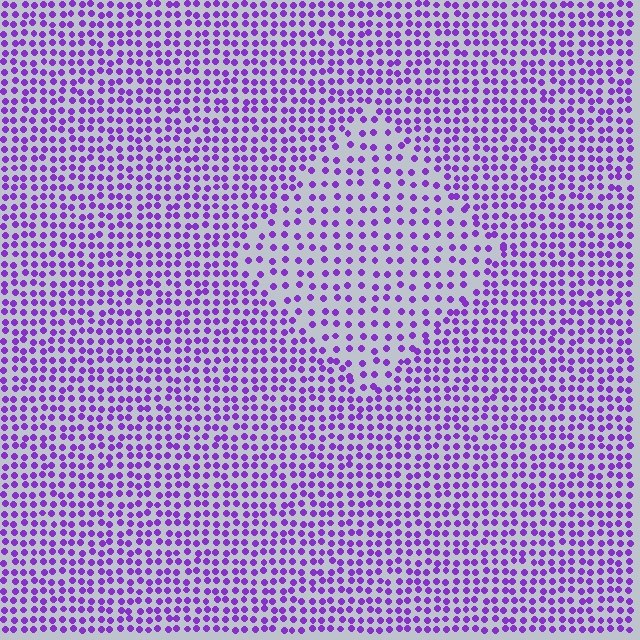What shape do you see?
I see a diamond.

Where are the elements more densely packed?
The elements are more densely packed outside the diamond boundary.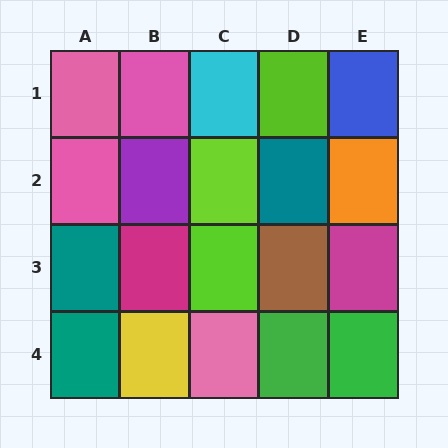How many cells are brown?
1 cell is brown.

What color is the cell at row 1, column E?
Blue.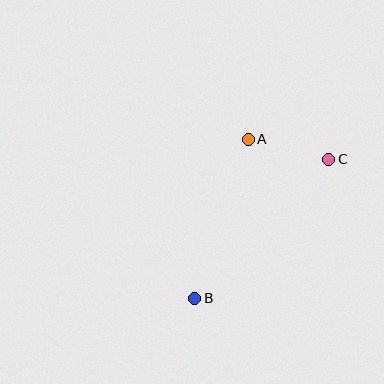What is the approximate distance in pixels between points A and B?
The distance between A and B is approximately 167 pixels.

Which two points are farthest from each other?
Points B and C are farthest from each other.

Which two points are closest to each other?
Points A and C are closest to each other.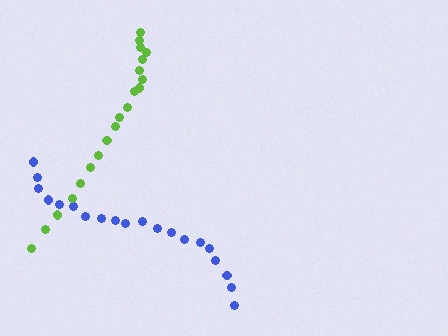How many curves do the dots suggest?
There are 2 distinct paths.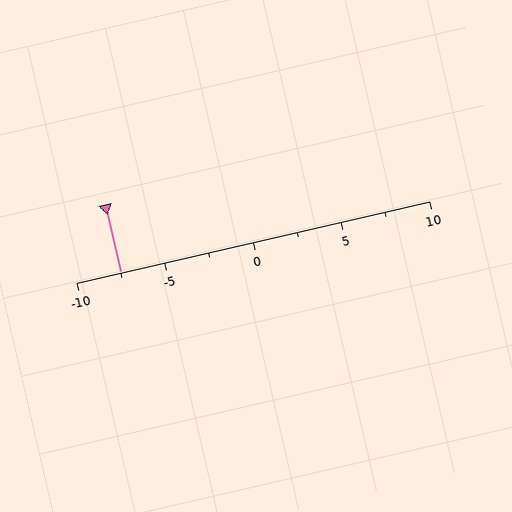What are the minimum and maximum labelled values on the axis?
The axis runs from -10 to 10.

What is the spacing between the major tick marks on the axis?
The major ticks are spaced 5 apart.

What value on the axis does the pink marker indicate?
The marker indicates approximately -7.5.